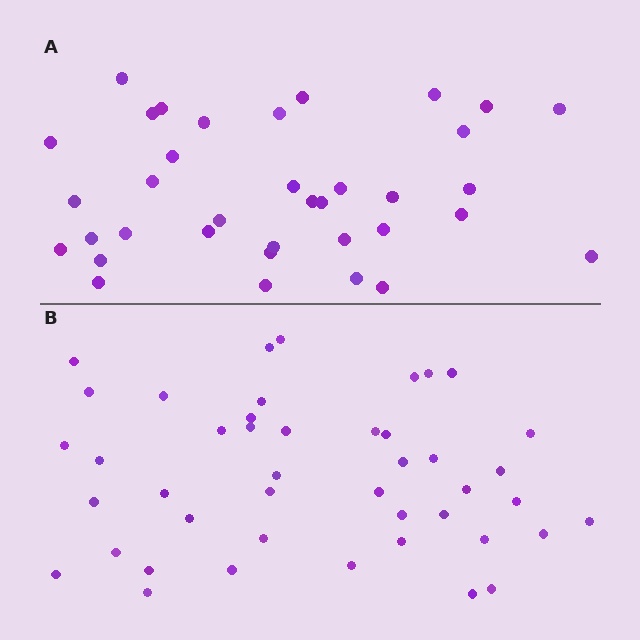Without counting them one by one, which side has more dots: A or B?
Region B (the bottom region) has more dots.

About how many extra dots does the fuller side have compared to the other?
Region B has roughly 8 or so more dots than region A.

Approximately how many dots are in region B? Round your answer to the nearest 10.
About 40 dots. (The exact count is 44, which rounds to 40.)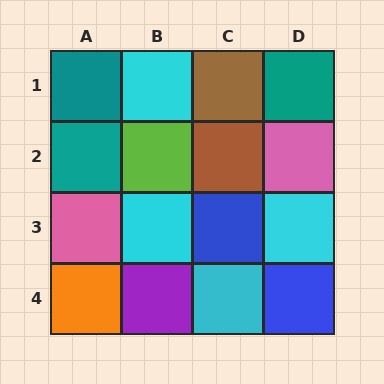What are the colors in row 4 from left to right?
Orange, purple, cyan, blue.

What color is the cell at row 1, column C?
Brown.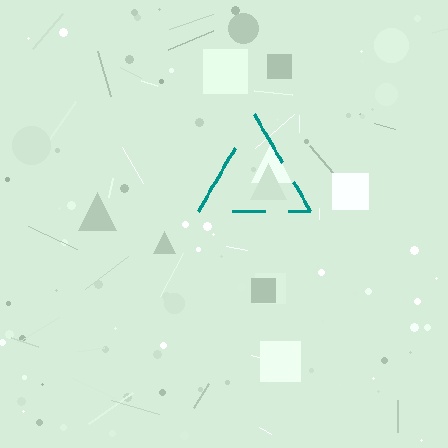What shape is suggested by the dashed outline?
The dashed outline suggests a triangle.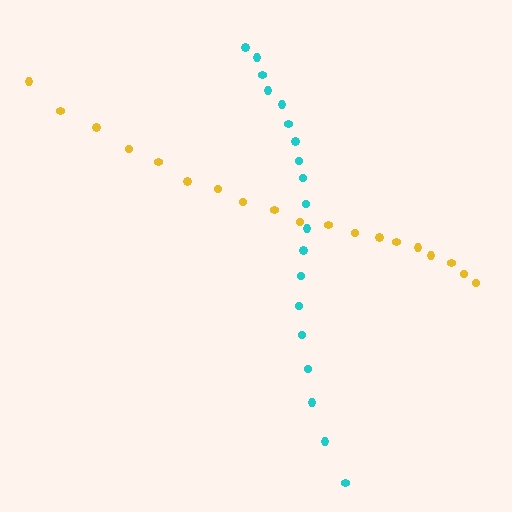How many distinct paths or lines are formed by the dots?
There are 2 distinct paths.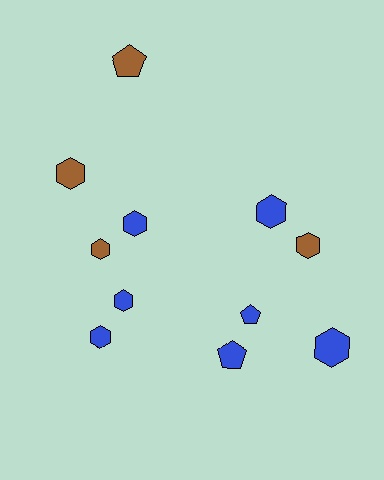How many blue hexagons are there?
There are 5 blue hexagons.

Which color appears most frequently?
Blue, with 7 objects.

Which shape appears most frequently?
Hexagon, with 8 objects.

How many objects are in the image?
There are 11 objects.